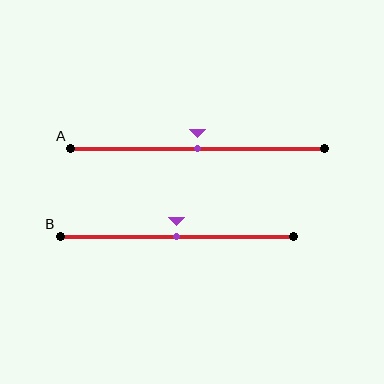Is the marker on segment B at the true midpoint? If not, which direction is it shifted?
Yes, the marker on segment B is at the true midpoint.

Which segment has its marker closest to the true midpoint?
Segment A has its marker closest to the true midpoint.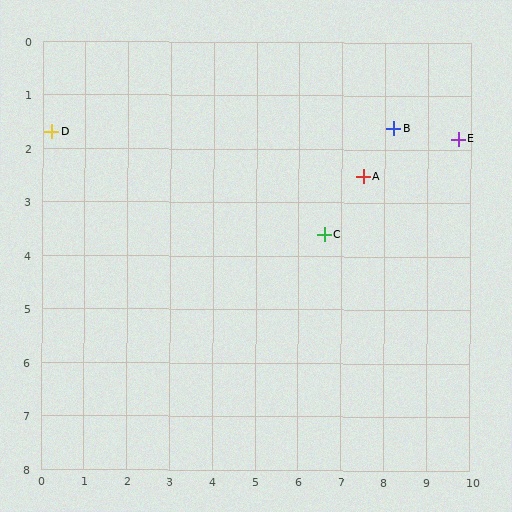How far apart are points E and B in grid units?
Points E and B are about 1.5 grid units apart.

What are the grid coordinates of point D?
Point D is at approximately (0.2, 1.7).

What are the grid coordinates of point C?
Point C is at approximately (6.6, 3.6).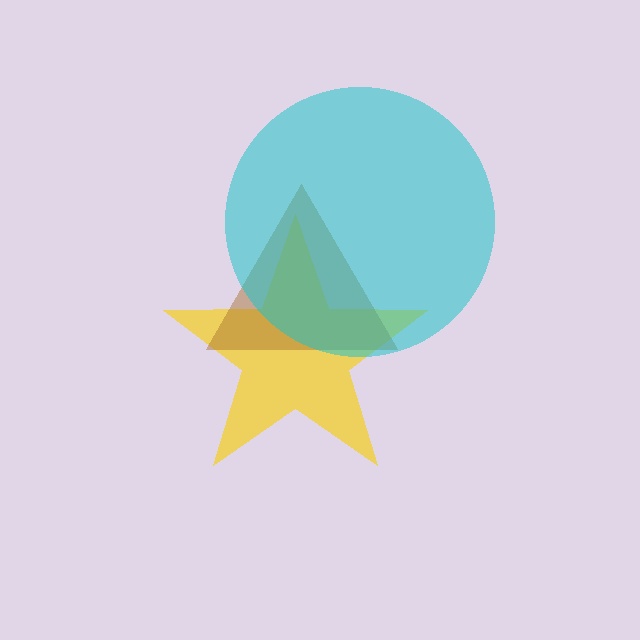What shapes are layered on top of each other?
The layered shapes are: a yellow star, a brown triangle, a cyan circle.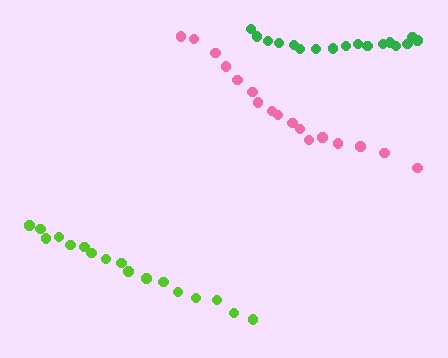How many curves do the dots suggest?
There are 3 distinct paths.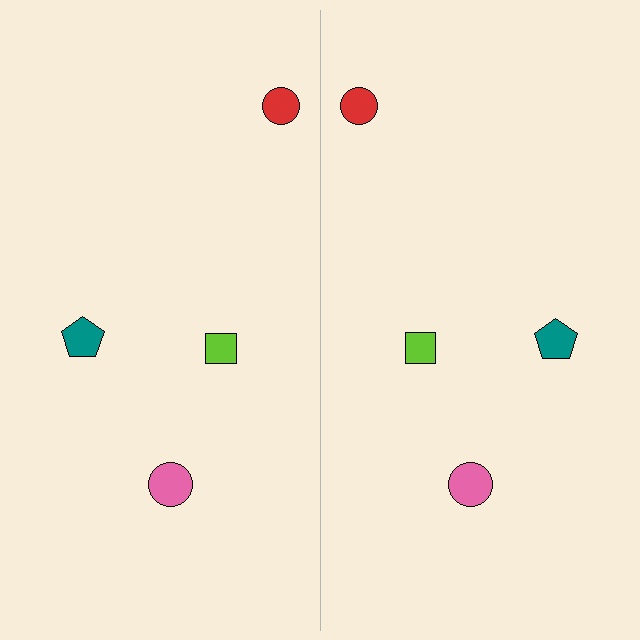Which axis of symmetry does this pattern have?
The pattern has a vertical axis of symmetry running through the center of the image.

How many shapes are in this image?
There are 8 shapes in this image.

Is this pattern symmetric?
Yes, this pattern has bilateral (reflection) symmetry.